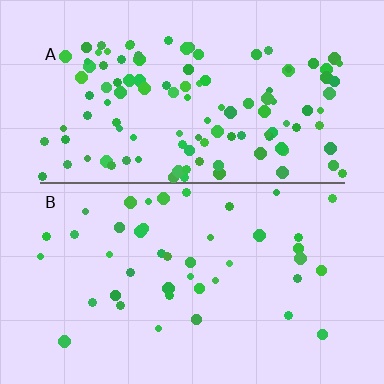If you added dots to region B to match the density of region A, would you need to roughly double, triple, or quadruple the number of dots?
Approximately triple.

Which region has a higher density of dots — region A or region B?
A (the top).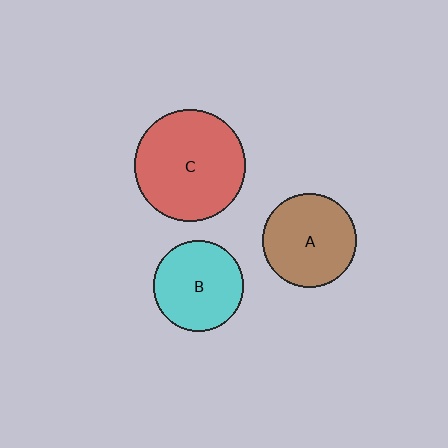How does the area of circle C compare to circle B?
Approximately 1.5 times.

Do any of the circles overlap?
No, none of the circles overlap.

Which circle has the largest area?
Circle C (red).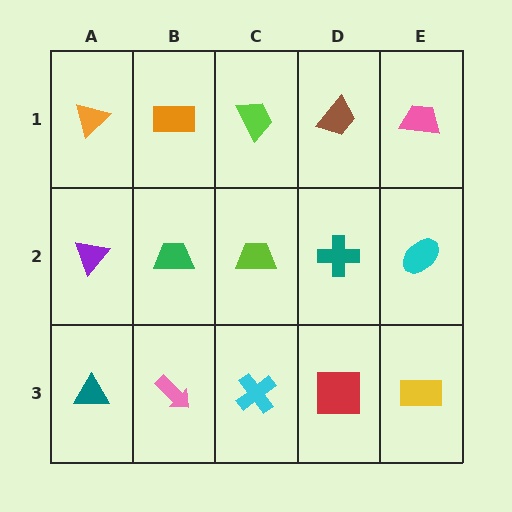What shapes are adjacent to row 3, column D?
A teal cross (row 2, column D), a cyan cross (row 3, column C), a yellow rectangle (row 3, column E).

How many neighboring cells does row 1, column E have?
2.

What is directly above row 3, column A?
A purple triangle.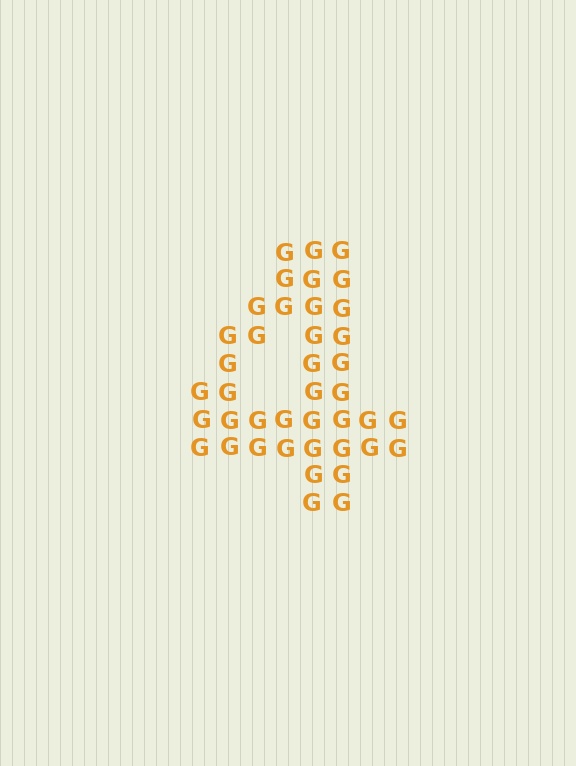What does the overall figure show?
The overall figure shows the digit 4.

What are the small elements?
The small elements are letter G's.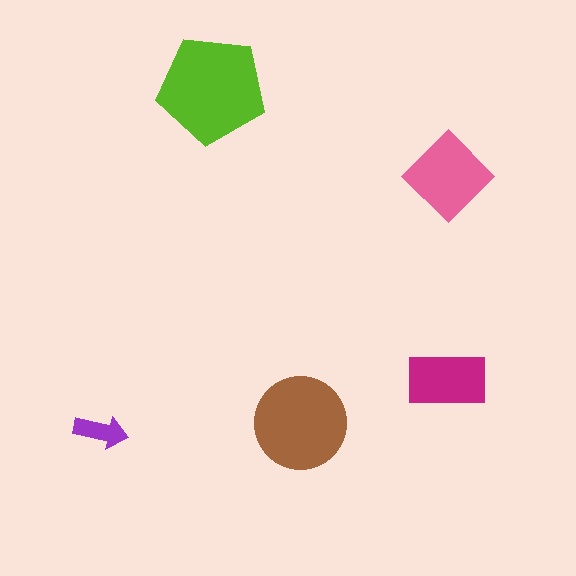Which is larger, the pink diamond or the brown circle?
The brown circle.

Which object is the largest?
The lime pentagon.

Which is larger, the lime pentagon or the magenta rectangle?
The lime pentagon.